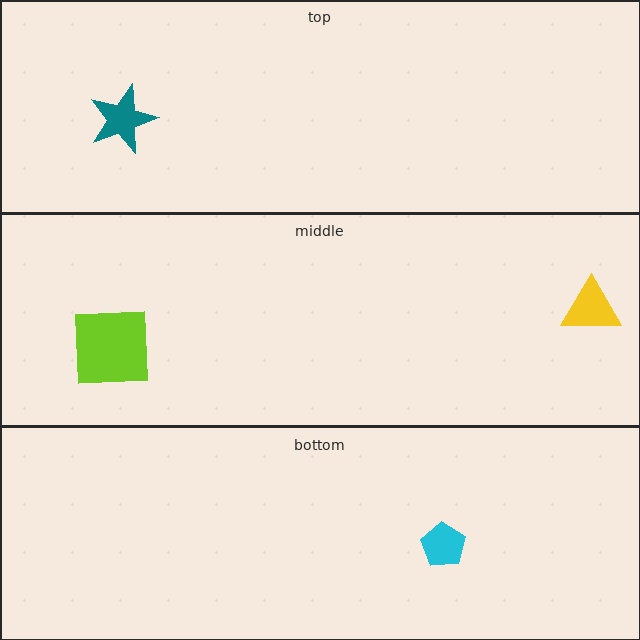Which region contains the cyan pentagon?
The bottom region.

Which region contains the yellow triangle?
The middle region.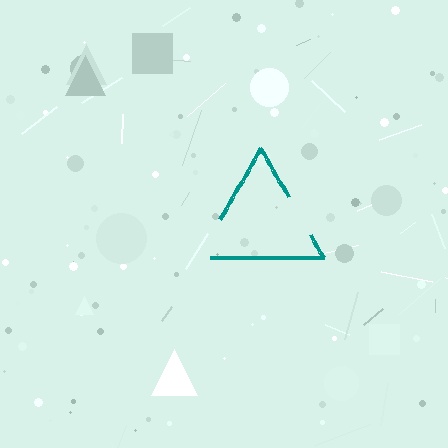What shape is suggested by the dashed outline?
The dashed outline suggests a triangle.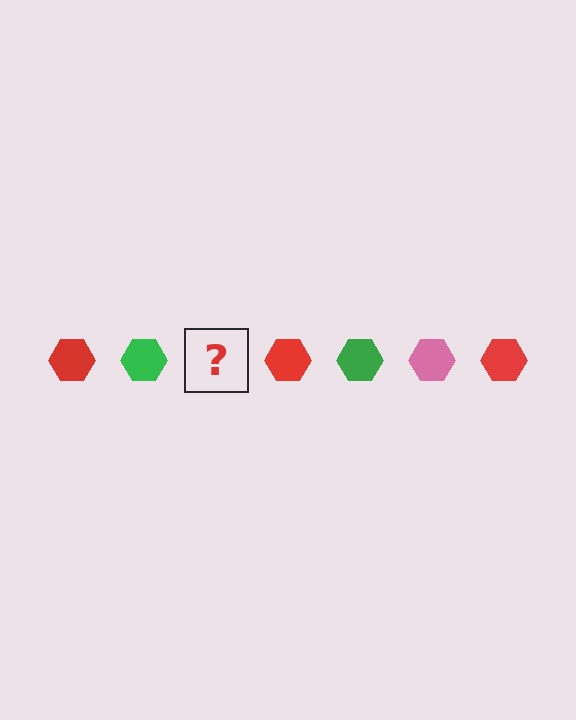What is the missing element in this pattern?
The missing element is a pink hexagon.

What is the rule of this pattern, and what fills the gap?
The rule is that the pattern cycles through red, green, pink hexagons. The gap should be filled with a pink hexagon.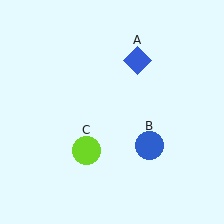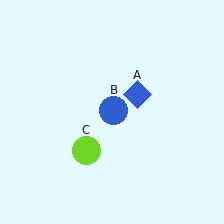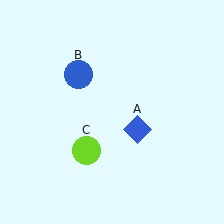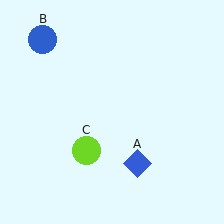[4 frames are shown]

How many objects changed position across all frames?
2 objects changed position: blue diamond (object A), blue circle (object B).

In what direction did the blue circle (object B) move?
The blue circle (object B) moved up and to the left.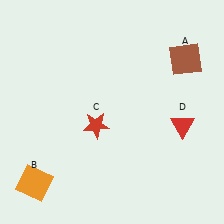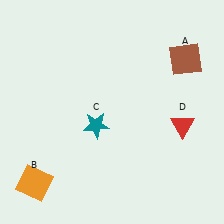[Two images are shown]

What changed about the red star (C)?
In Image 1, C is red. In Image 2, it changed to teal.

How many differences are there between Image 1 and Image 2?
There is 1 difference between the two images.